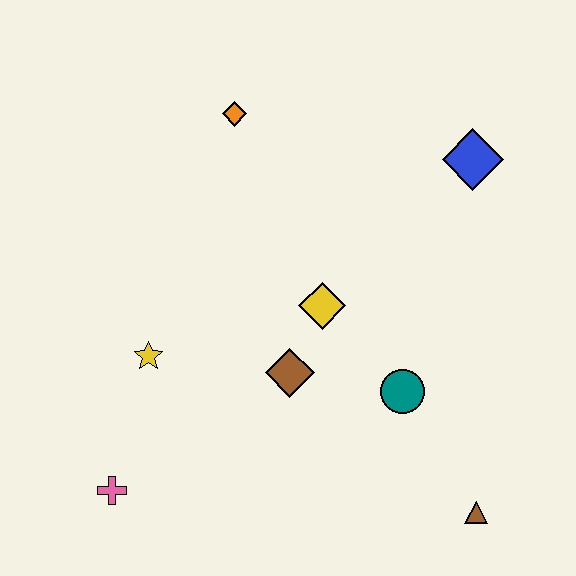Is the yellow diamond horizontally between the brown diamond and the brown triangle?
Yes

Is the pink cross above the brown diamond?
No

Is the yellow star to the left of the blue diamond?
Yes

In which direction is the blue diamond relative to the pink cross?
The blue diamond is to the right of the pink cross.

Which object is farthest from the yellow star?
The blue diamond is farthest from the yellow star.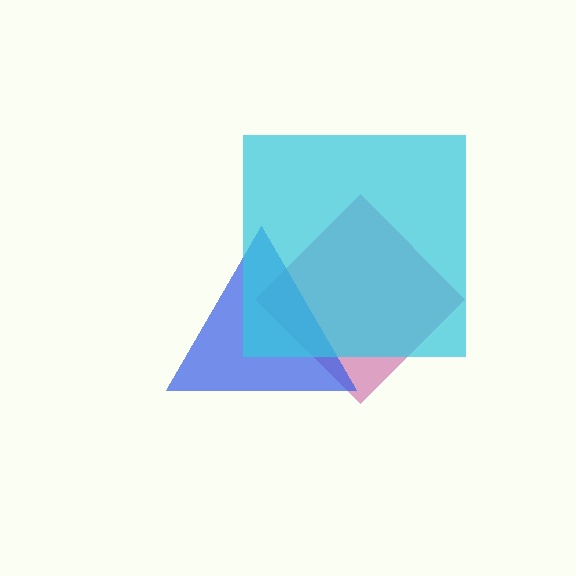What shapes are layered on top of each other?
The layered shapes are: a magenta diamond, a blue triangle, a cyan square.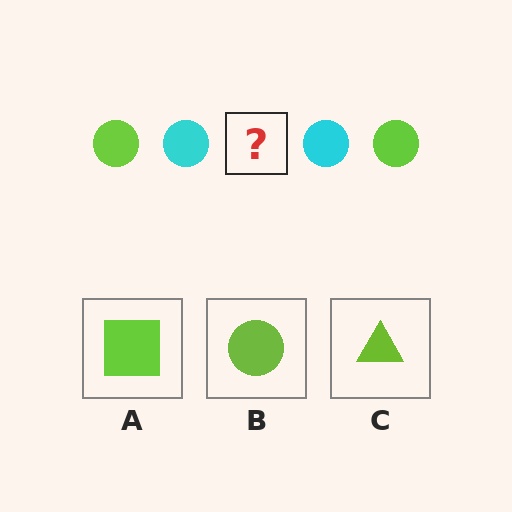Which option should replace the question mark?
Option B.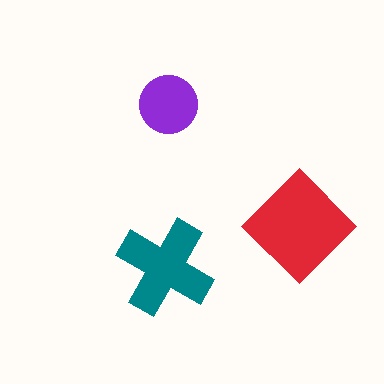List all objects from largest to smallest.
The red diamond, the teal cross, the purple circle.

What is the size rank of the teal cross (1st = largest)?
2nd.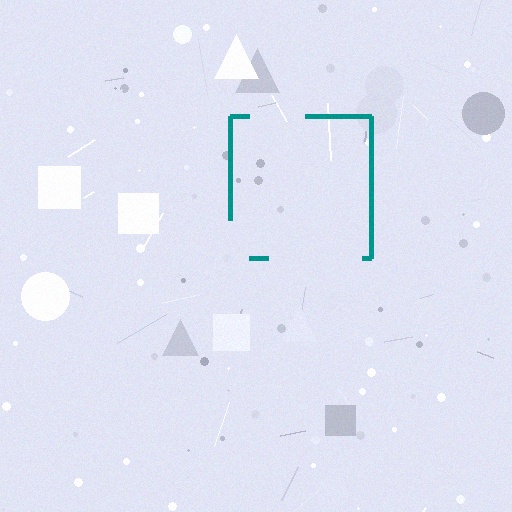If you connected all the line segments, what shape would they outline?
They would outline a square.